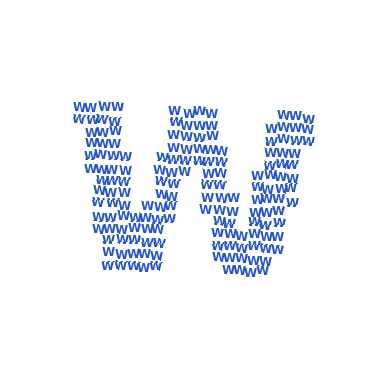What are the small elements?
The small elements are letter W's.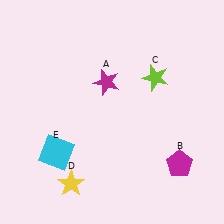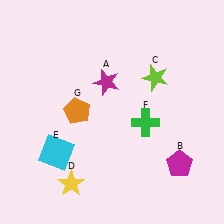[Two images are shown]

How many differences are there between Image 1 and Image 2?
There are 2 differences between the two images.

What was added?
A green cross (F), an orange pentagon (G) were added in Image 2.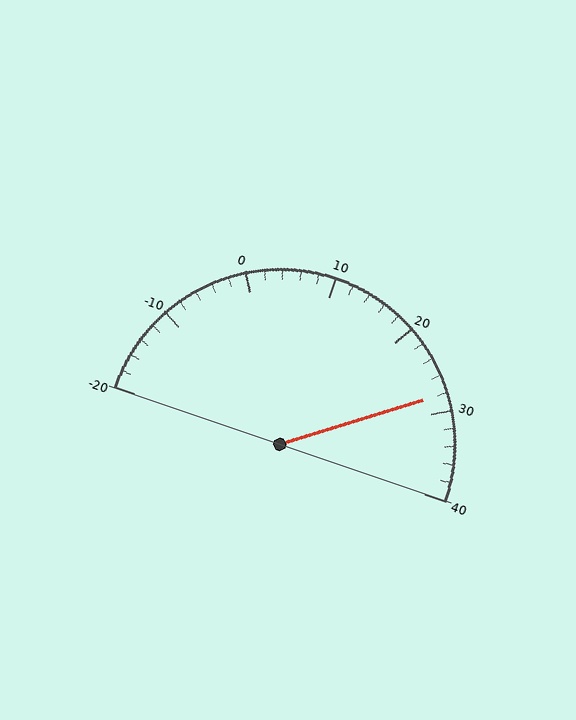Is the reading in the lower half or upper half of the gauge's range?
The reading is in the upper half of the range (-20 to 40).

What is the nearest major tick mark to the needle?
The nearest major tick mark is 30.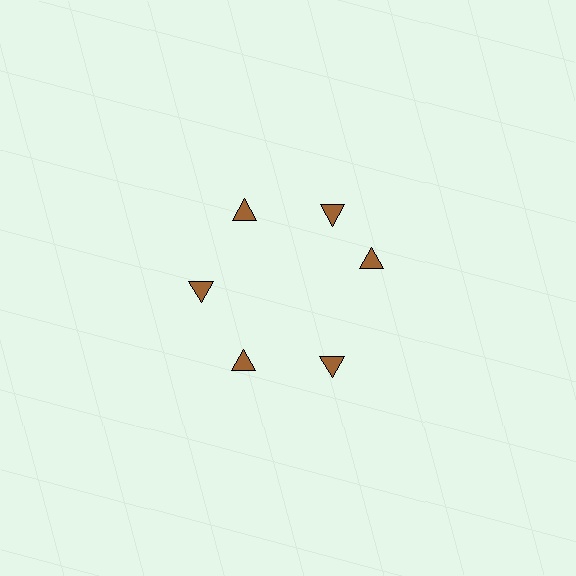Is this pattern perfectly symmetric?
No. The 6 brown triangles are arranged in a ring, but one element near the 3 o'clock position is rotated out of alignment along the ring, breaking the 6-fold rotational symmetry.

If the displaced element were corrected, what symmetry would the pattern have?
It would have 6-fold rotational symmetry — the pattern would map onto itself every 60 degrees.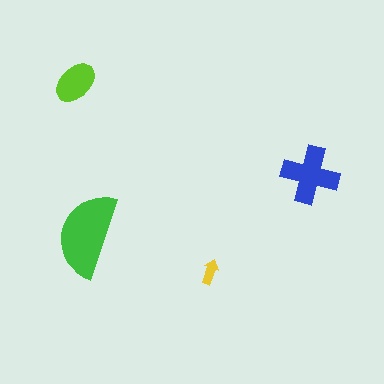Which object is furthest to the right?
The blue cross is rightmost.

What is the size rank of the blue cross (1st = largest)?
2nd.